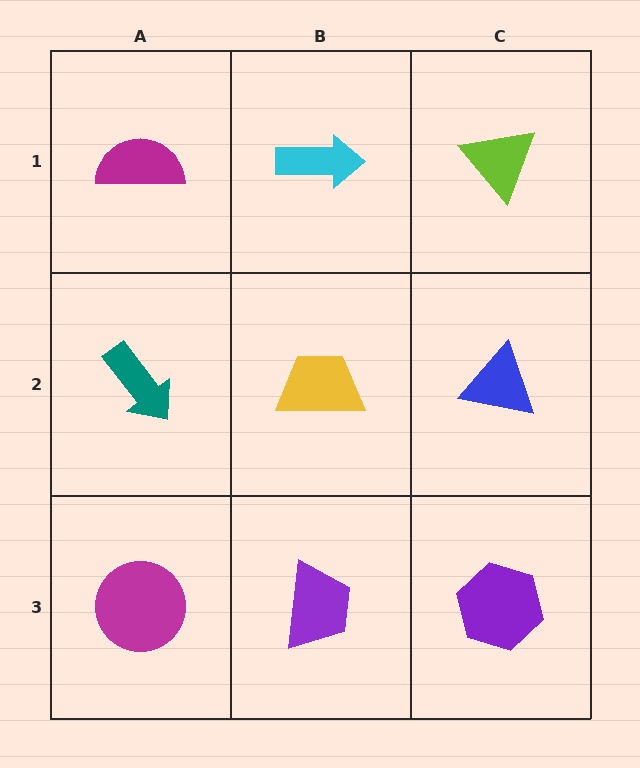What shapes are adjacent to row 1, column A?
A teal arrow (row 2, column A), a cyan arrow (row 1, column B).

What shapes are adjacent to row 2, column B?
A cyan arrow (row 1, column B), a purple trapezoid (row 3, column B), a teal arrow (row 2, column A), a blue triangle (row 2, column C).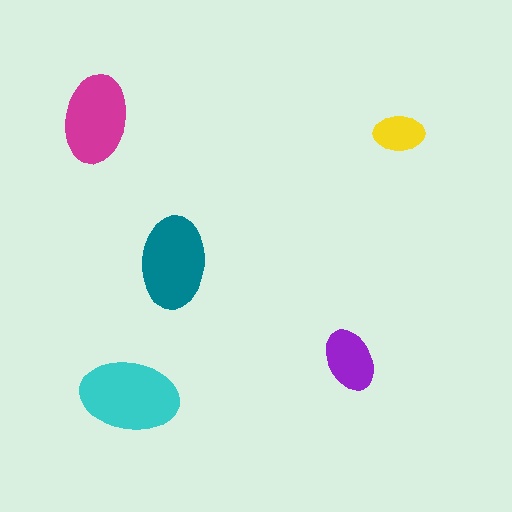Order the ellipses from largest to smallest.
the cyan one, the teal one, the magenta one, the purple one, the yellow one.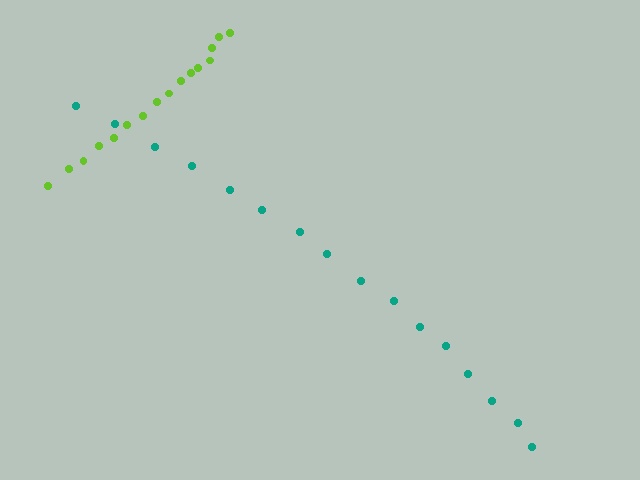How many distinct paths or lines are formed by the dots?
There are 2 distinct paths.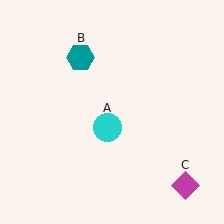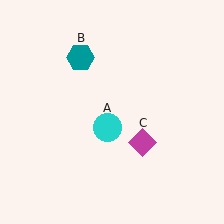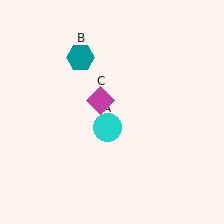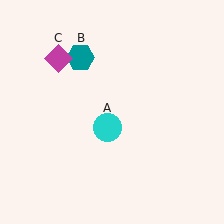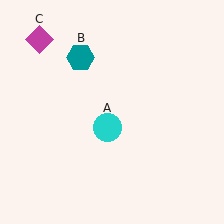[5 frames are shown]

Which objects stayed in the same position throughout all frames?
Cyan circle (object A) and teal hexagon (object B) remained stationary.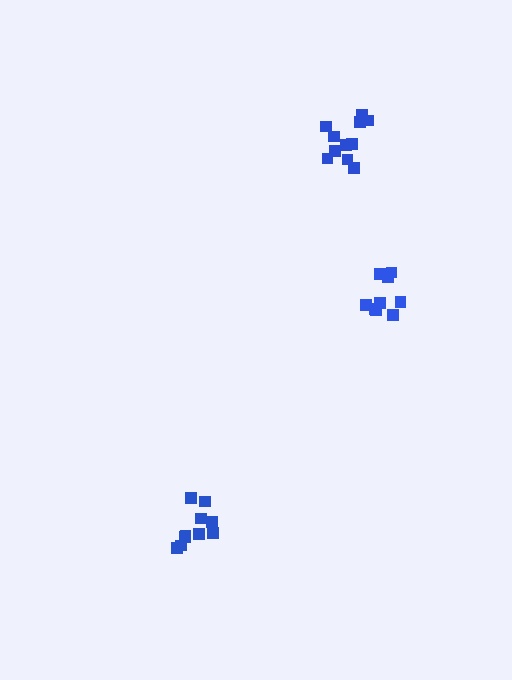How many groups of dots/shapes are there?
There are 3 groups.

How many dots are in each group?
Group 1: 11 dots, Group 2: 10 dots, Group 3: 9 dots (30 total).